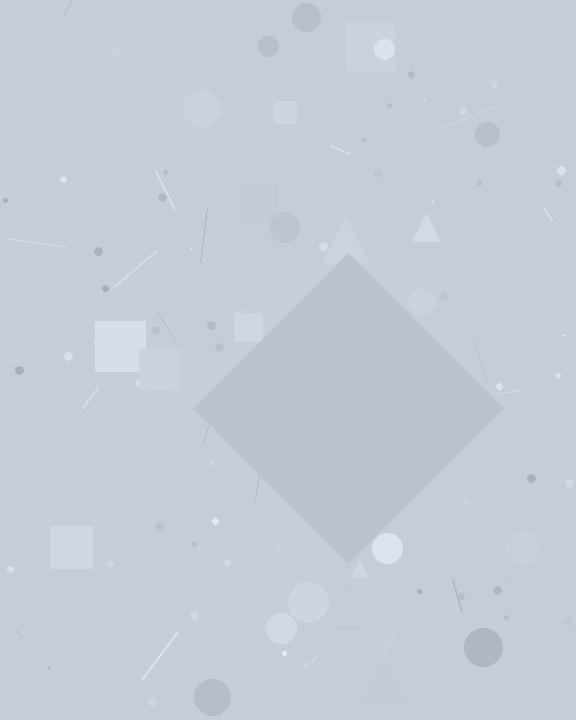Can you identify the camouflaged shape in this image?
The camouflaged shape is a diamond.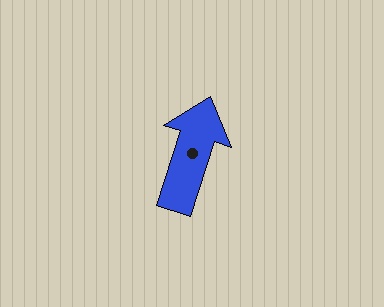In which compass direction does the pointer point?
North.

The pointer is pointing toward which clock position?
Roughly 1 o'clock.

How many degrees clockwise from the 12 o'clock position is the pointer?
Approximately 18 degrees.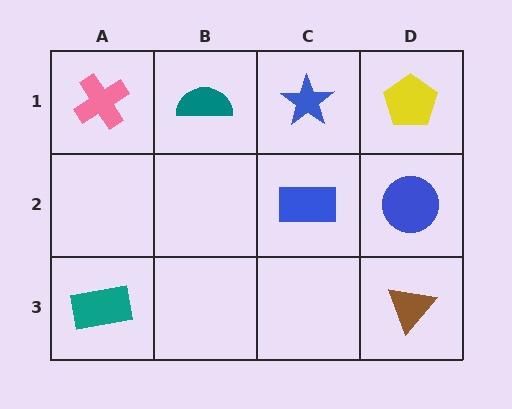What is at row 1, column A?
A pink cross.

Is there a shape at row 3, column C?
No, that cell is empty.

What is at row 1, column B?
A teal semicircle.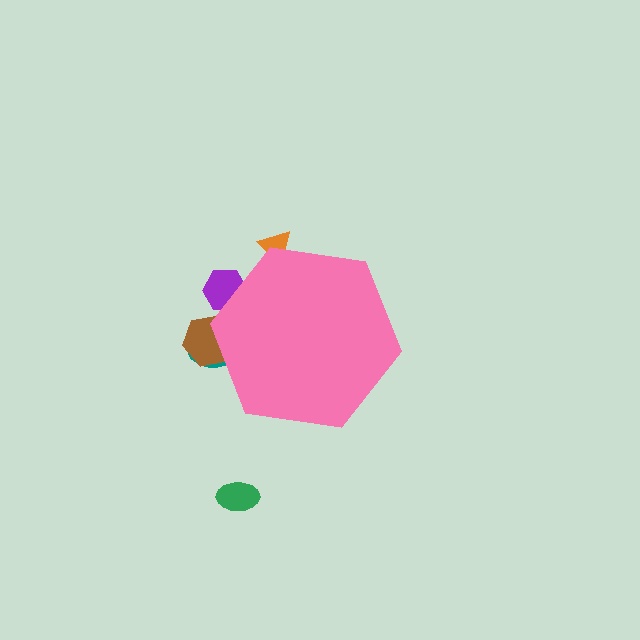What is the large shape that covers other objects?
A pink hexagon.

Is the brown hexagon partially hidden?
Yes, the brown hexagon is partially hidden behind the pink hexagon.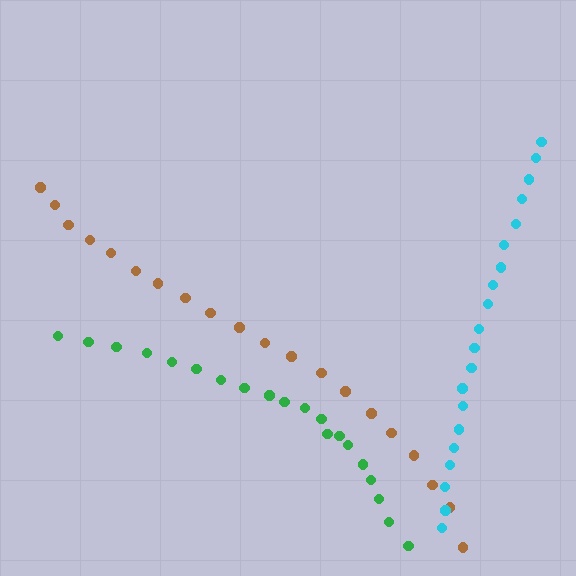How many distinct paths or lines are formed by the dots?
There are 3 distinct paths.